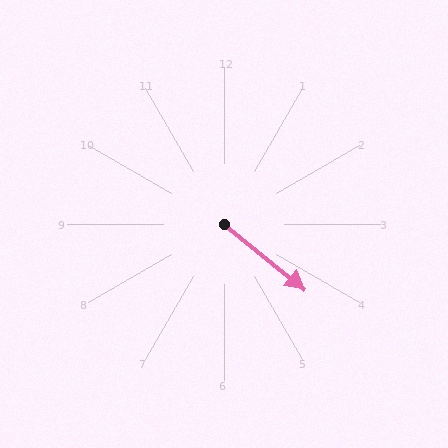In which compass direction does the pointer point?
Southeast.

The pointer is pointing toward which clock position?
Roughly 4 o'clock.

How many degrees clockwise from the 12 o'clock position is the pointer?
Approximately 129 degrees.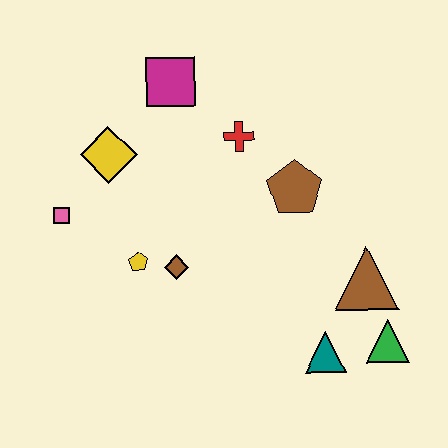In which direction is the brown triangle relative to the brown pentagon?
The brown triangle is below the brown pentagon.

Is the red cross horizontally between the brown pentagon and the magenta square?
Yes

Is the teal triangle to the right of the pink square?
Yes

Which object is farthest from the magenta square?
The green triangle is farthest from the magenta square.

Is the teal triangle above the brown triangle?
No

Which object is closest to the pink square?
The yellow diamond is closest to the pink square.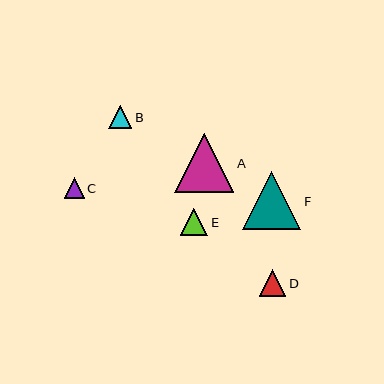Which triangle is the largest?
Triangle A is the largest with a size of approximately 59 pixels.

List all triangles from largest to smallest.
From largest to smallest: A, F, E, D, B, C.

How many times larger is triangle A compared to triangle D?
Triangle A is approximately 2.2 times the size of triangle D.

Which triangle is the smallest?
Triangle C is the smallest with a size of approximately 20 pixels.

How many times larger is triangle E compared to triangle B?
Triangle E is approximately 1.2 times the size of triangle B.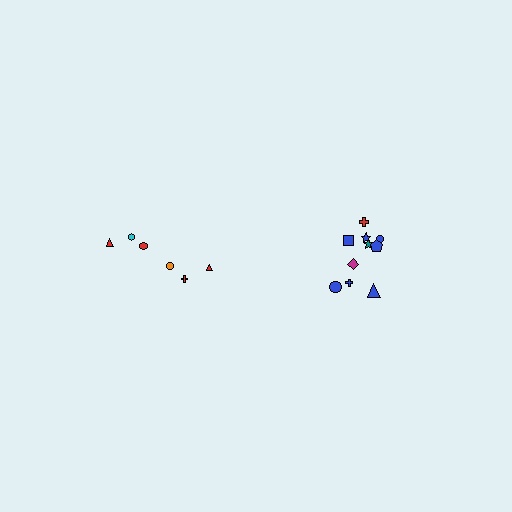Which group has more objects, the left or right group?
The right group.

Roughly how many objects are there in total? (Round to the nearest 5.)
Roughly 15 objects in total.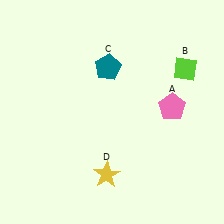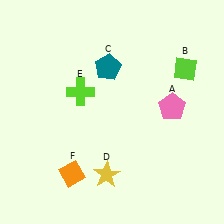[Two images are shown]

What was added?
A lime cross (E), an orange diamond (F) were added in Image 2.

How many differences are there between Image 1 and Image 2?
There are 2 differences between the two images.